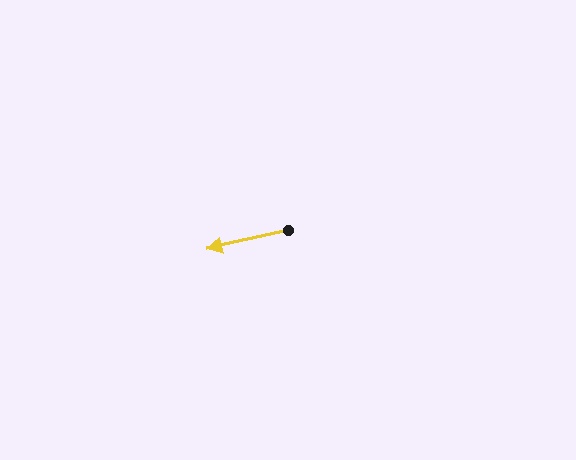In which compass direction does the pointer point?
West.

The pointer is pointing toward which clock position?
Roughly 9 o'clock.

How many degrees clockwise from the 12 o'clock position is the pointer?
Approximately 257 degrees.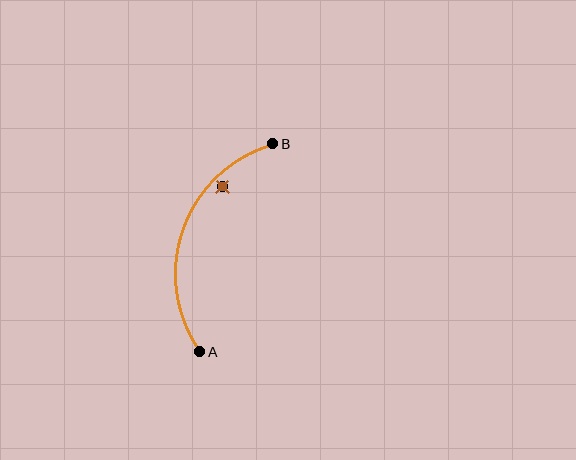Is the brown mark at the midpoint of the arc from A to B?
No — the brown mark does not lie on the arc at all. It sits slightly inside the curve.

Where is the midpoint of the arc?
The arc midpoint is the point on the curve farthest from the straight line joining A and B. It sits to the left of that line.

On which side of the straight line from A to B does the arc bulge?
The arc bulges to the left of the straight line connecting A and B.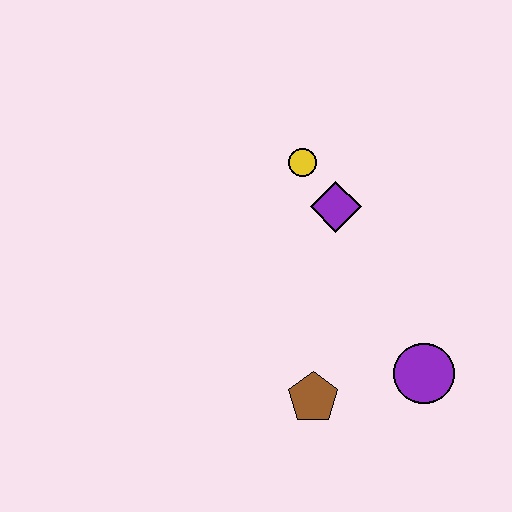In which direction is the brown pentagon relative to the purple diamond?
The brown pentagon is below the purple diamond.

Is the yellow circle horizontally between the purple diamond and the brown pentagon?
No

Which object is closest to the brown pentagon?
The purple circle is closest to the brown pentagon.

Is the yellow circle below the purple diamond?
No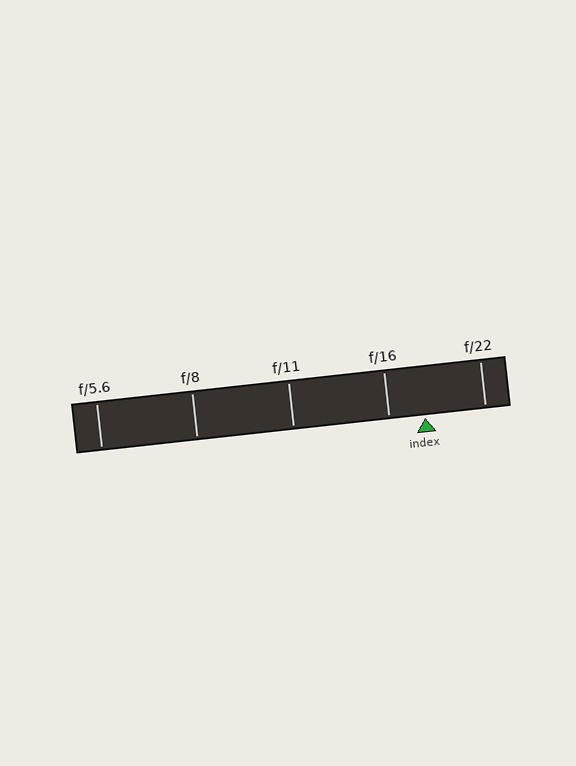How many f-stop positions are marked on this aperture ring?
There are 5 f-stop positions marked.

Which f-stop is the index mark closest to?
The index mark is closest to f/16.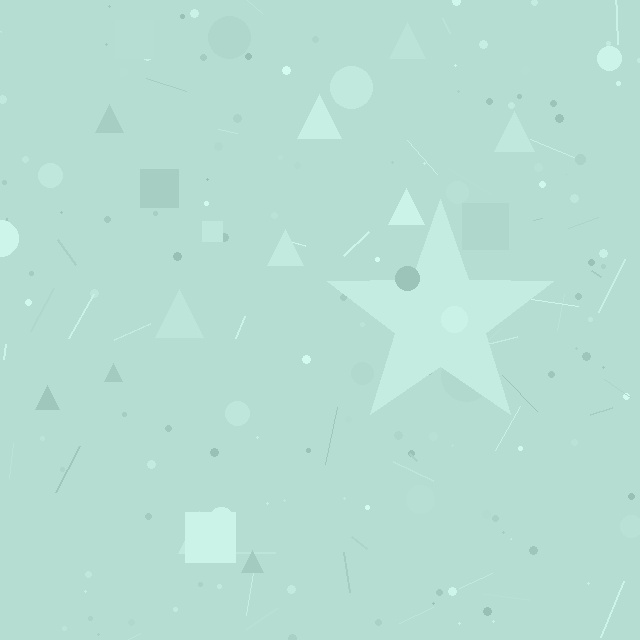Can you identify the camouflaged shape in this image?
The camouflaged shape is a star.